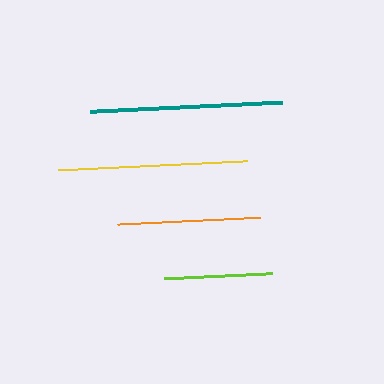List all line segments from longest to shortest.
From longest to shortest: teal, yellow, orange, lime.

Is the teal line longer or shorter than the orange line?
The teal line is longer than the orange line.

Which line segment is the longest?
The teal line is the longest at approximately 192 pixels.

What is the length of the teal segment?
The teal segment is approximately 192 pixels long.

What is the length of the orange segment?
The orange segment is approximately 144 pixels long.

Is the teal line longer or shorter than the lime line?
The teal line is longer than the lime line.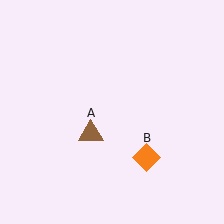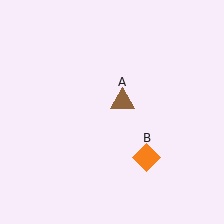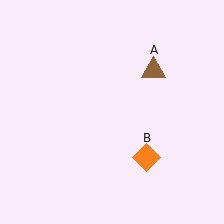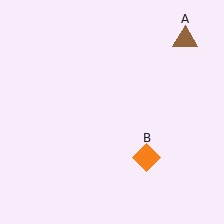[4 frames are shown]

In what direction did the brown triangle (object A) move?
The brown triangle (object A) moved up and to the right.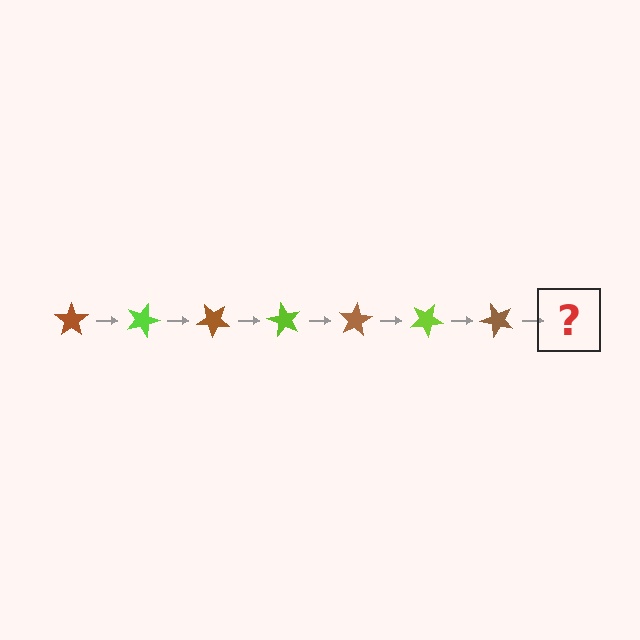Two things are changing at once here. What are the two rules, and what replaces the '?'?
The two rules are that it rotates 20 degrees each step and the color cycles through brown and lime. The '?' should be a lime star, rotated 140 degrees from the start.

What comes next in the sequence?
The next element should be a lime star, rotated 140 degrees from the start.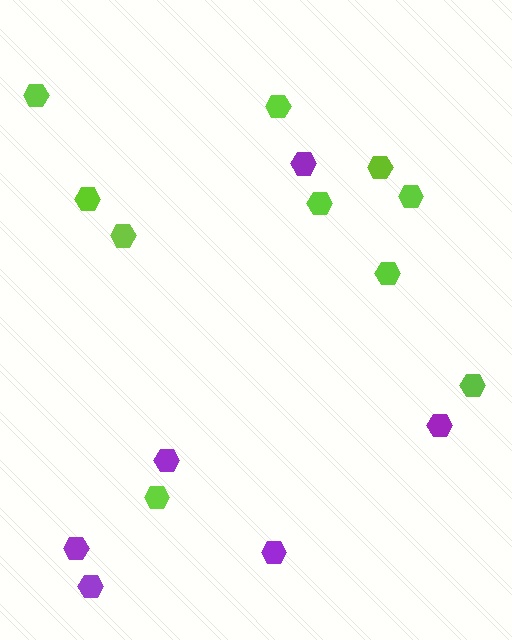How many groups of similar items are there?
There are 2 groups: one group of purple hexagons (6) and one group of lime hexagons (10).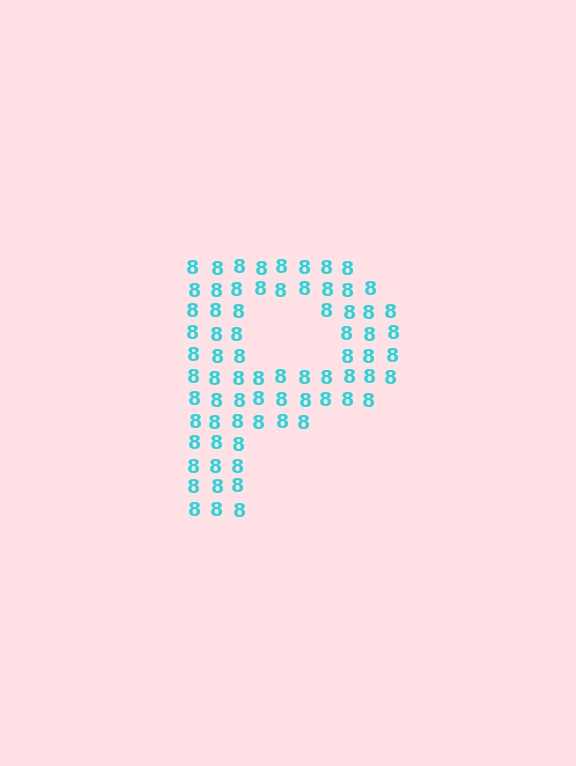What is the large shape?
The large shape is the letter P.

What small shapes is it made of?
It is made of small digit 8's.